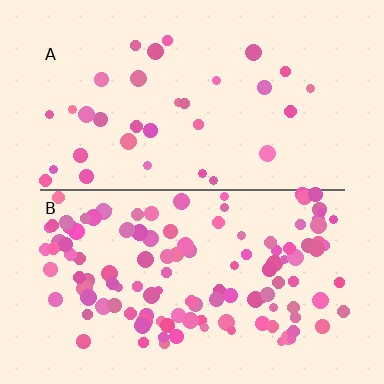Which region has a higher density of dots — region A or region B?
B (the bottom).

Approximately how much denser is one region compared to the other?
Approximately 3.7× — region B over region A.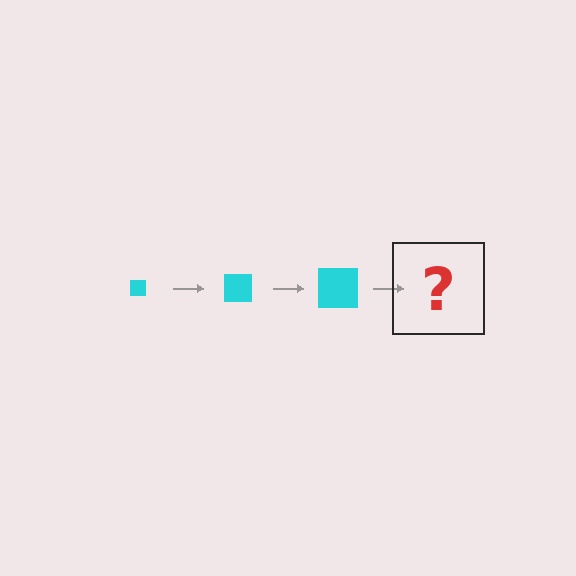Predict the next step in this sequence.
The next step is a cyan square, larger than the previous one.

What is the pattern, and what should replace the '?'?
The pattern is that the square gets progressively larger each step. The '?' should be a cyan square, larger than the previous one.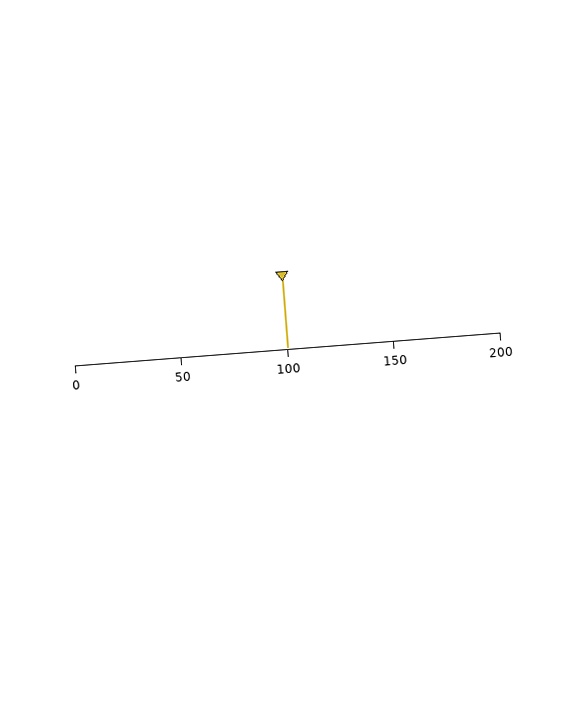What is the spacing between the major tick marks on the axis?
The major ticks are spaced 50 apart.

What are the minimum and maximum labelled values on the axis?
The axis runs from 0 to 200.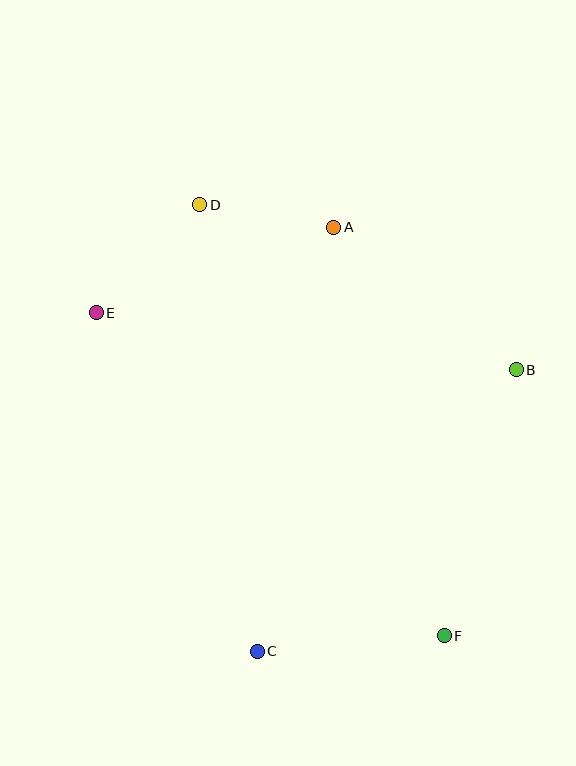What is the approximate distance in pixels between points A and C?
The distance between A and C is approximately 431 pixels.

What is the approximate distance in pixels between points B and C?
The distance between B and C is approximately 383 pixels.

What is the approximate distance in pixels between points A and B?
The distance between A and B is approximately 231 pixels.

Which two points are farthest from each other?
Points D and F are farthest from each other.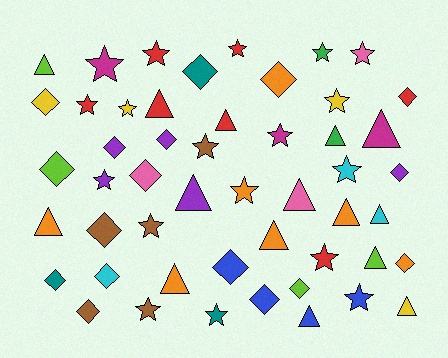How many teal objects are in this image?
There are 3 teal objects.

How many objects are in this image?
There are 50 objects.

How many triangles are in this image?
There are 15 triangles.